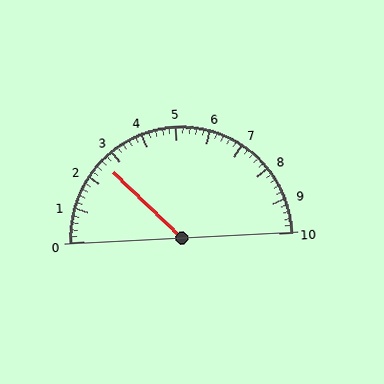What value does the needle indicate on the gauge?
The needle indicates approximately 2.6.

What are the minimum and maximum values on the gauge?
The gauge ranges from 0 to 10.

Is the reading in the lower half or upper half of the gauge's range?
The reading is in the lower half of the range (0 to 10).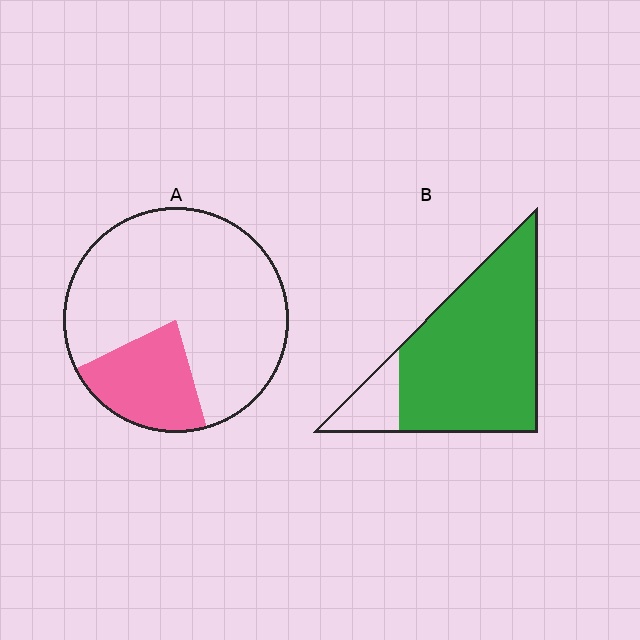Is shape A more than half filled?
No.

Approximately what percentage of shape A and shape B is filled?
A is approximately 20% and B is approximately 85%.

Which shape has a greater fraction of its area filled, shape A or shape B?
Shape B.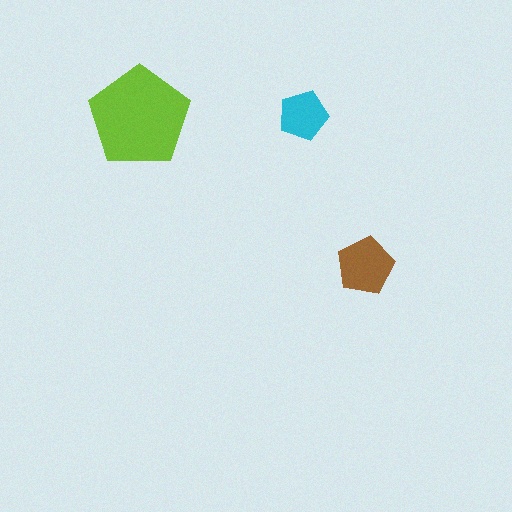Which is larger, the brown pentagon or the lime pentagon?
The lime one.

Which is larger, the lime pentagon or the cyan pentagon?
The lime one.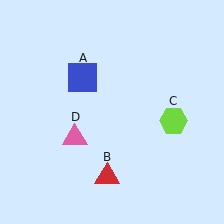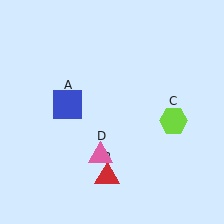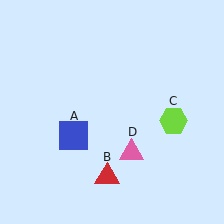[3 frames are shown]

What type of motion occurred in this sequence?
The blue square (object A), pink triangle (object D) rotated counterclockwise around the center of the scene.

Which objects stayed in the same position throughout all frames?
Red triangle (object B) and lime hexagon (object C) remained stationary.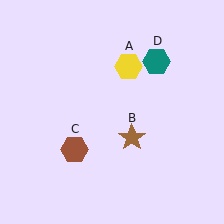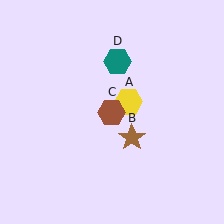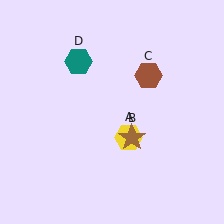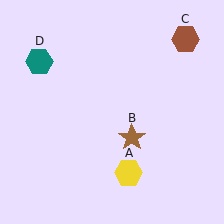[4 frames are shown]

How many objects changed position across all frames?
3 objects changed position: yellow hexagon (object A), brown hexagon (object C), teal hexagon (object D).